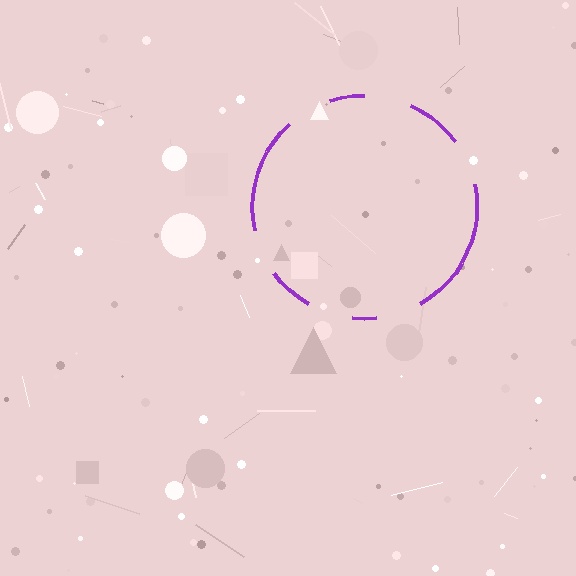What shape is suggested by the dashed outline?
The dashed outline suggests a circle.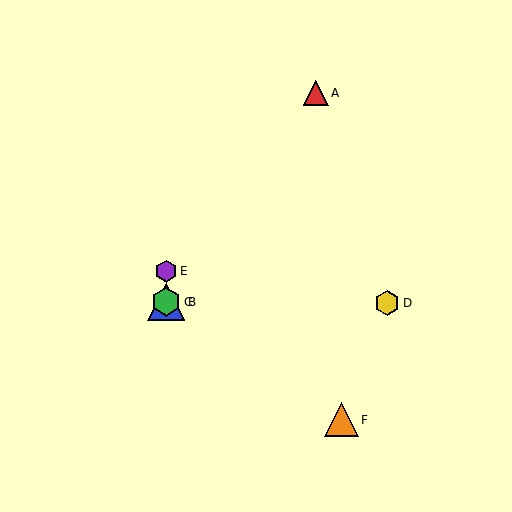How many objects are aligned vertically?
3 objects (B, C, E) are aligned vertically.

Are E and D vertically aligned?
No, E is at x≈166 and D is at x≈387.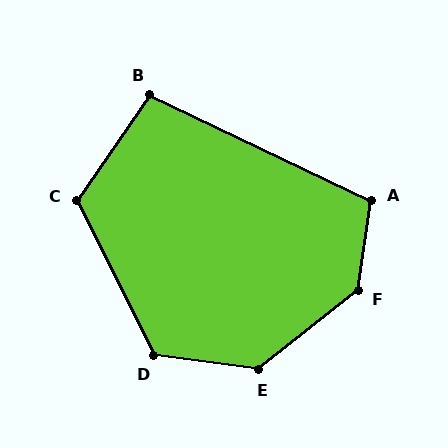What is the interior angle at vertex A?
Approximately 107 degrees (obtuse).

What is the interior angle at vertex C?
Approximately 119 degrees (obtuse).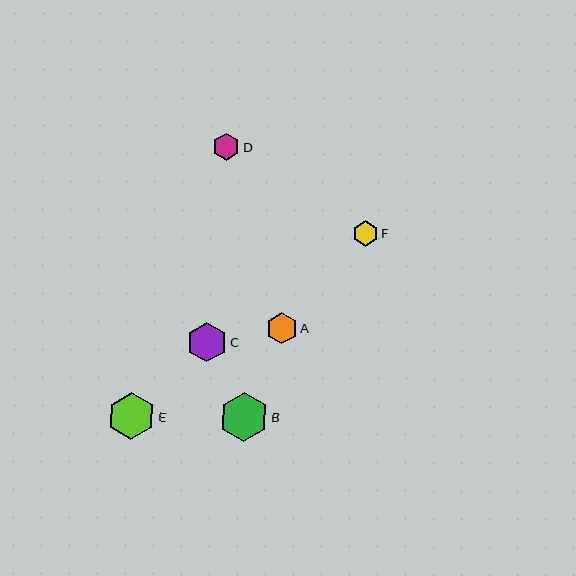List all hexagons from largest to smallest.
From largest to smallest: B, E, C, A, D, F.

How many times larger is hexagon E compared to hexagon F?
Hexagon E is approximately 1.9 times the size of hexagon F.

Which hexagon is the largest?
Hexagon B is the largest with a size of approximately 49 pixels.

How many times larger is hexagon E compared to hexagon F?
Hexagon E is approximately 1.9 times the size of hexagon F.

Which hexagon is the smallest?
Hexagon F is the smallest with a size of approximately 26 pixels.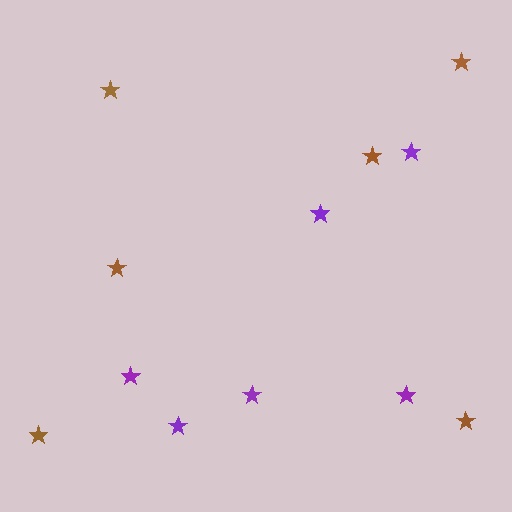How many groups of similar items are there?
There are 2 groups: one group of brown stars (6) and one group of purple stars (6).